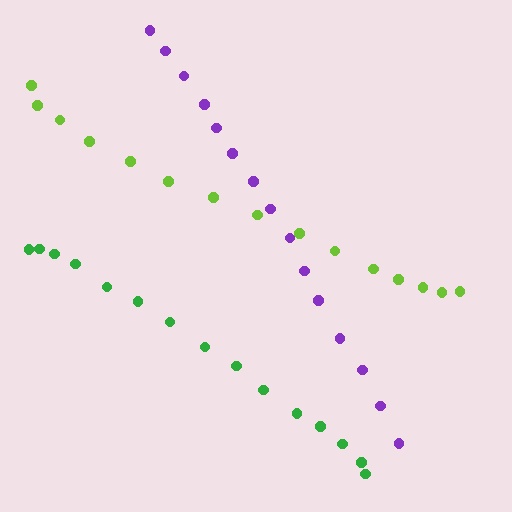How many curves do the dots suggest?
There are 3 distinct paths.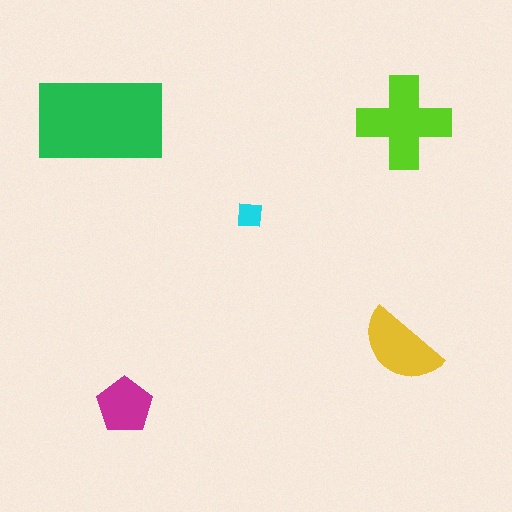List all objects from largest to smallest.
The green rectangle, the lime cross, the yellow semicircle, the magenta pentagon, the cyan square.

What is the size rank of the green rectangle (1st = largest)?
1st.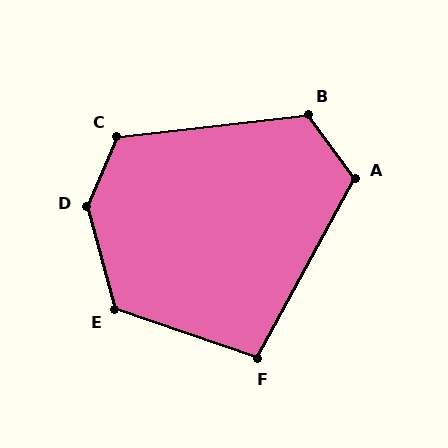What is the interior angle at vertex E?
Approximately 124 degrees (obtuse).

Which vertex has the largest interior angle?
D, at approximately 141 degrees.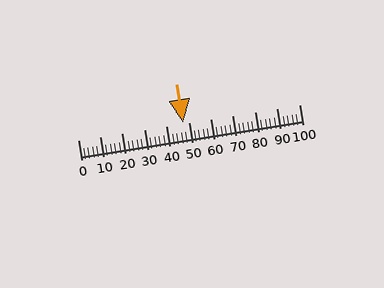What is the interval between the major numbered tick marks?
The major tick marks are spaced 10 units apart.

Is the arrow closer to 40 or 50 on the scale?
The arrow is closer to 50.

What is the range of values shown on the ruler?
The ruler shows values from 0 to 100.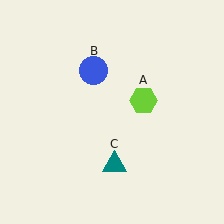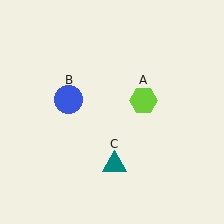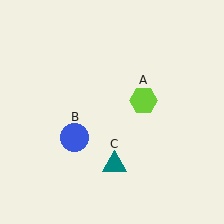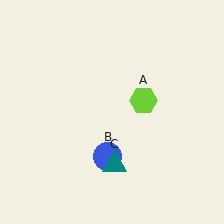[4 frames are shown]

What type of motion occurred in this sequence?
The blue circle (object B) rotated counterclockwise around the center of the scene.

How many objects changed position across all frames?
1 object changed position: blue circle (object B).